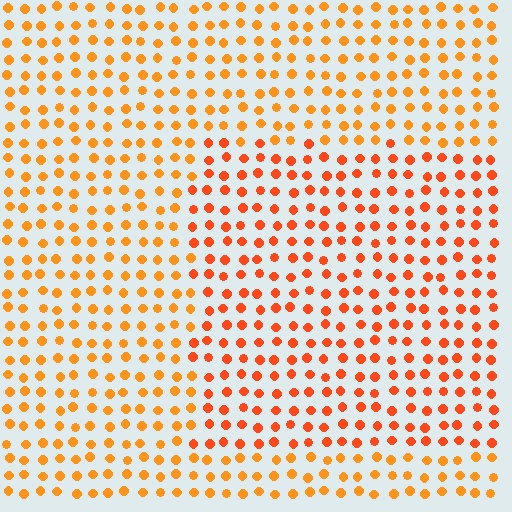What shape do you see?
I see a rectangle.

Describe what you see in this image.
The image is filled with small orange elements in a uniform arrangement. A rectangle-shaped region is visible where the elements are tinted to a slightly different hue, forming a subtle color boundary.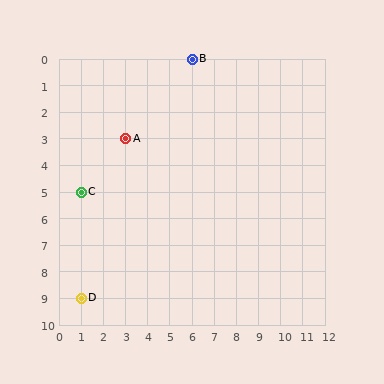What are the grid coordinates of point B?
Point B is at grid coordinates (6, 0).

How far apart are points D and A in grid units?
Points D and A are 2 columns and 6 rows apart (about 6.3 grid units diagonally).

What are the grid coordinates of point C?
Point C is at grid coordinates (1, 5).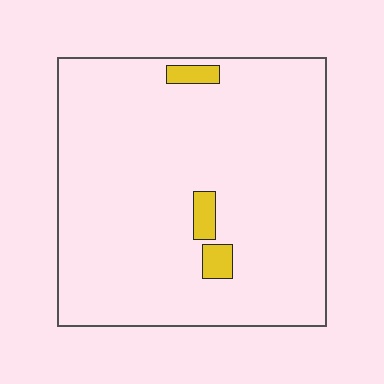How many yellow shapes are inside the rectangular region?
3.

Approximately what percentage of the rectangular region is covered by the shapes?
Approximately 5%.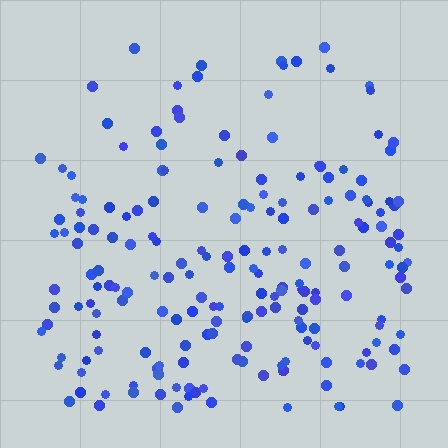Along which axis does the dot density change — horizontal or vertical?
Vertical.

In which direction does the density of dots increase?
From top to bottom, with the bottom side densest.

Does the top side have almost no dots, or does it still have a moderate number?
Still a moderate number, just noticeably fewer than the bottom.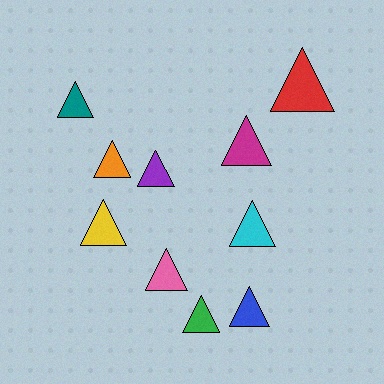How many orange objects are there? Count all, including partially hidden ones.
There is 1 orange object.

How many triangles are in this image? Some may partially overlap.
There are 10 triangles.